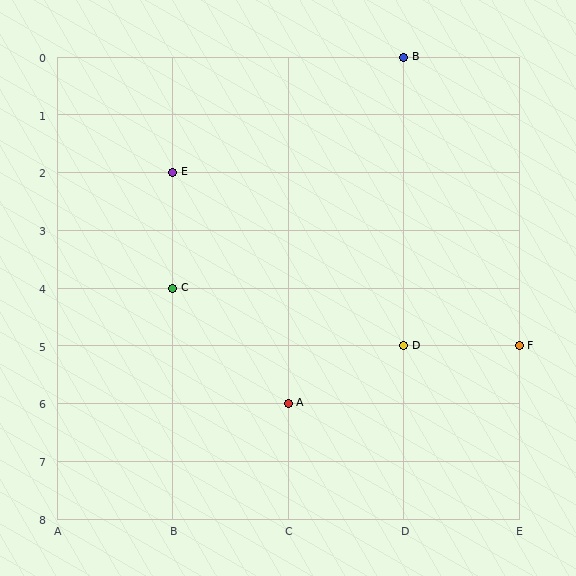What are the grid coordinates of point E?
Point E is at grid coordinates (B, 2).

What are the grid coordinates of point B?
Point B is at grid coordinates (D, 0).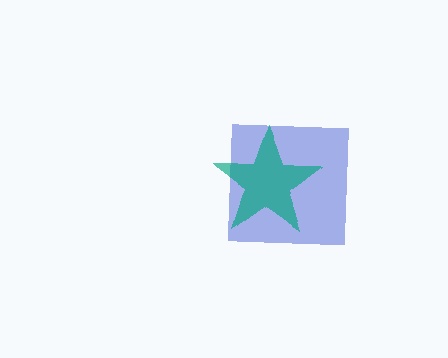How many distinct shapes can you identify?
There are 2 distinct shapes: a blue square, a teal star.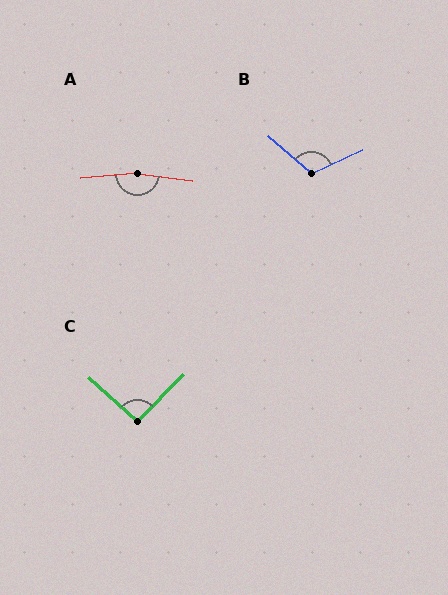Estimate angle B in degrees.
Approximately 113 degrees.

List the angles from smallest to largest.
C (93°), B (113°), A (168°).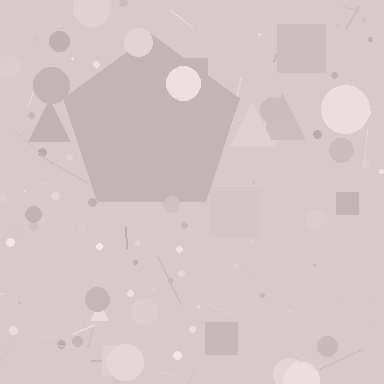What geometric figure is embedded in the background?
A pentagon is embedded in the background.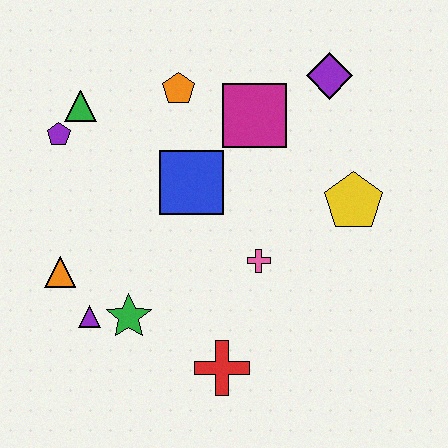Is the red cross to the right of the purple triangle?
Yes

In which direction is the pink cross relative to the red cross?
The pink cross is above the red cross.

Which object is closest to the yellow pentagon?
The pink cross is closest to the yellow pentagon.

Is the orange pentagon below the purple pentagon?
No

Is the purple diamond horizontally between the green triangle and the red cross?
No